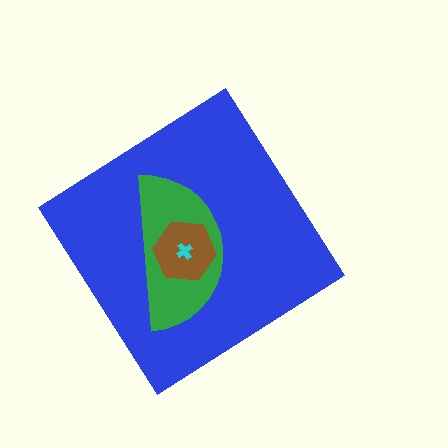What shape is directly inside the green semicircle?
The brown hexagon.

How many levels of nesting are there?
4.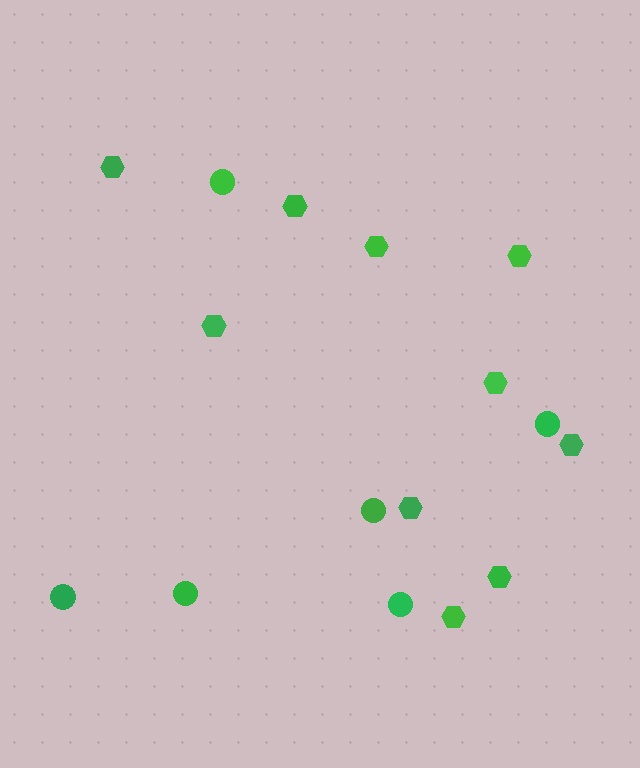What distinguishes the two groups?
There are 2 groups: one group of circles (6) and one group of hexagons (10).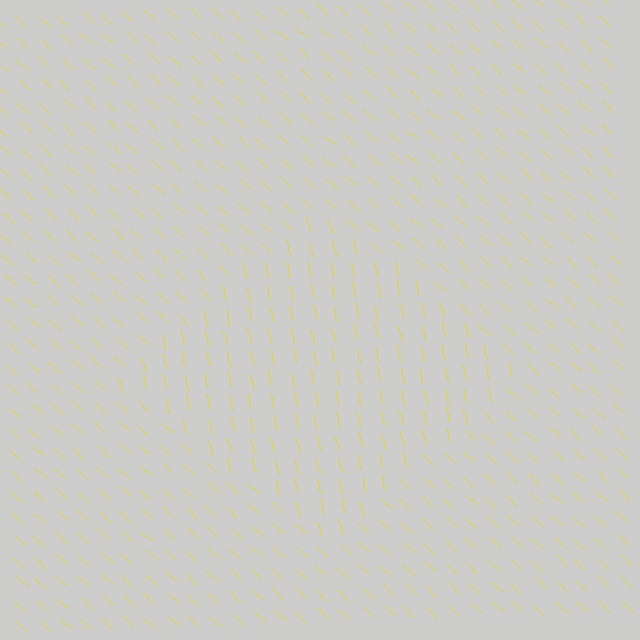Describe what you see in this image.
The image is filled with small yellow line segments. A diamond region in the image has lines oriented differently from the surrounding lines, creating a visible texture boundary.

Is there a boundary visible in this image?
Yes, there is a texture boundary formed by a change in line orientation.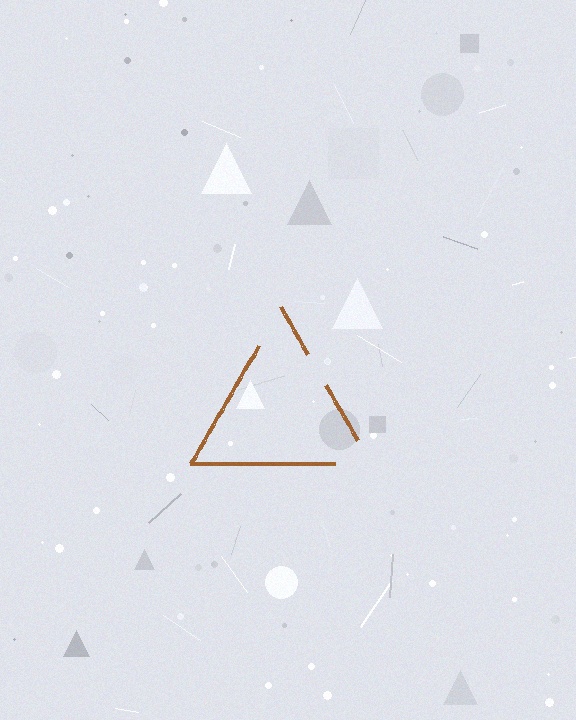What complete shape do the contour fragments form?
The contour fragments form a triangle.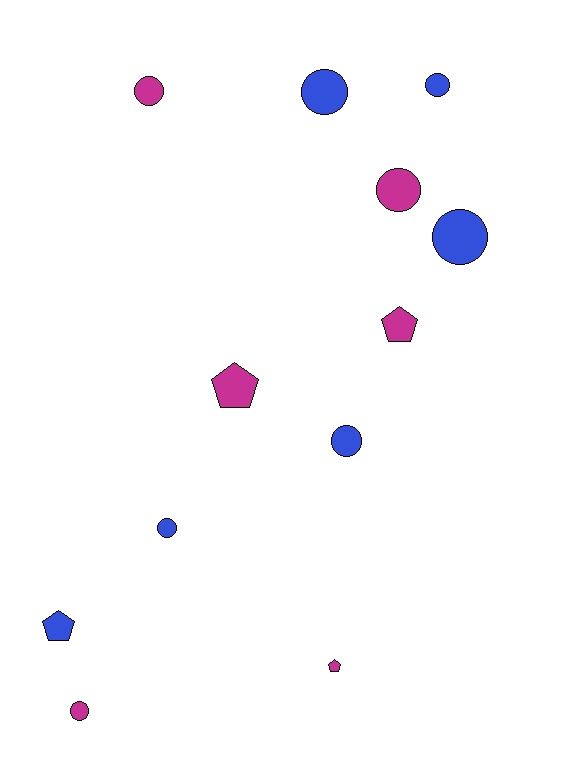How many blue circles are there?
There are 5 blue circles.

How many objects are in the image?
There are 12 objects.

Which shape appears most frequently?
Circle, with 8 objects.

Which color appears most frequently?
Magenta, with 6 objects.